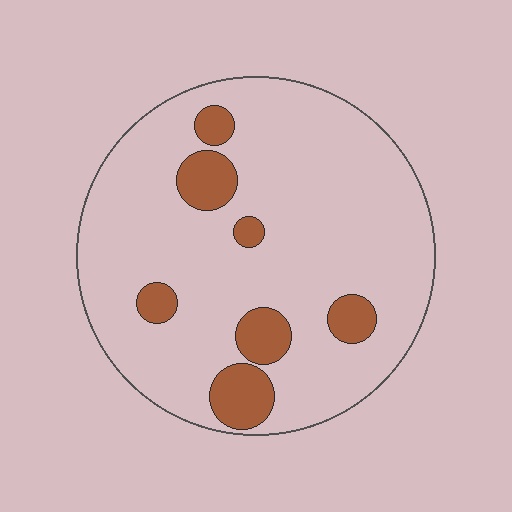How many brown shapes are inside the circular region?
7.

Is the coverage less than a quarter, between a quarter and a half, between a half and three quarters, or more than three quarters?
Less than a quarter.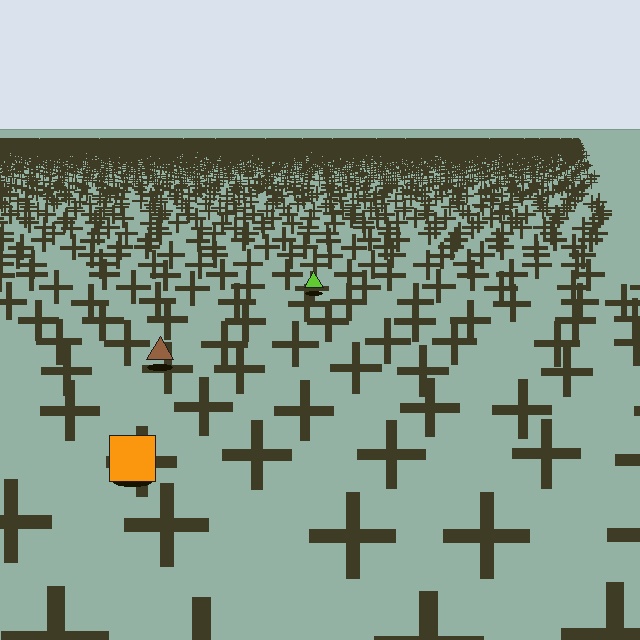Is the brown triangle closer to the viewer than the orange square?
No. The orange square is closer — you can tell from the texture gradient: the ground texture is coarser near it.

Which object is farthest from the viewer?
The lime triangle is farthest from the viewer. It appears smaller and the ground texture around it is denser.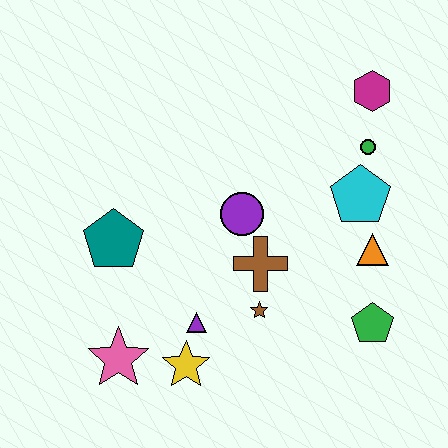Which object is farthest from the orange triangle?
The pink star is farthest from the orange triangle.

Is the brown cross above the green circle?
No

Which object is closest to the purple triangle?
The yellow star is closest to the purple triangle.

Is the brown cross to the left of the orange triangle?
Yes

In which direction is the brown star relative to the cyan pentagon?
The brown star is below the cyan pentagon.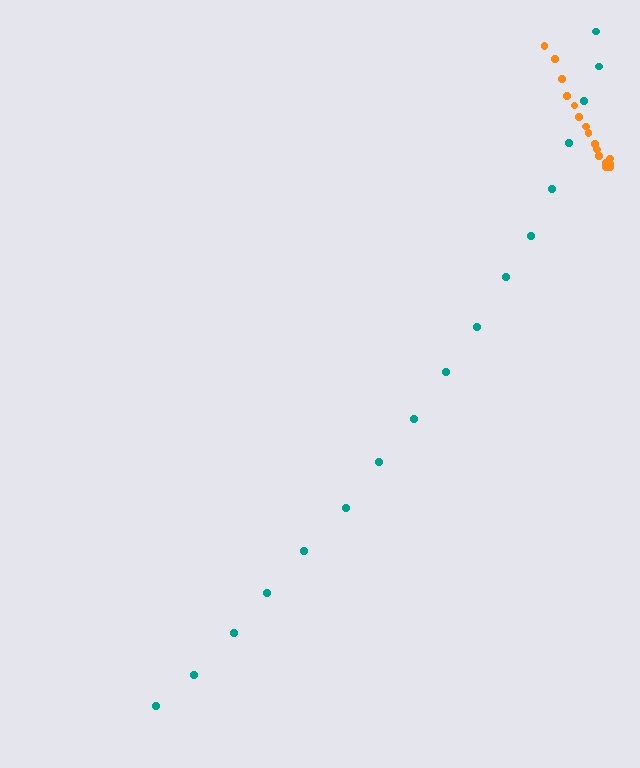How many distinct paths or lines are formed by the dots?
There are 2 distinct paths.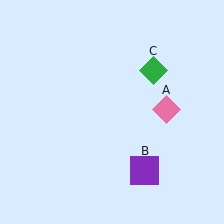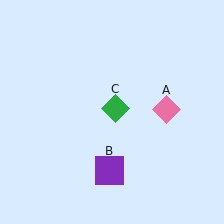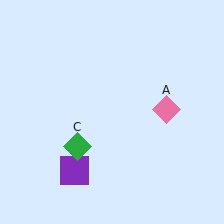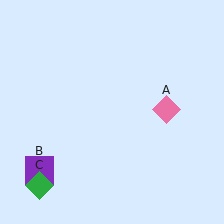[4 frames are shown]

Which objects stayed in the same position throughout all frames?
Pink diamond (object A) remained stationary.